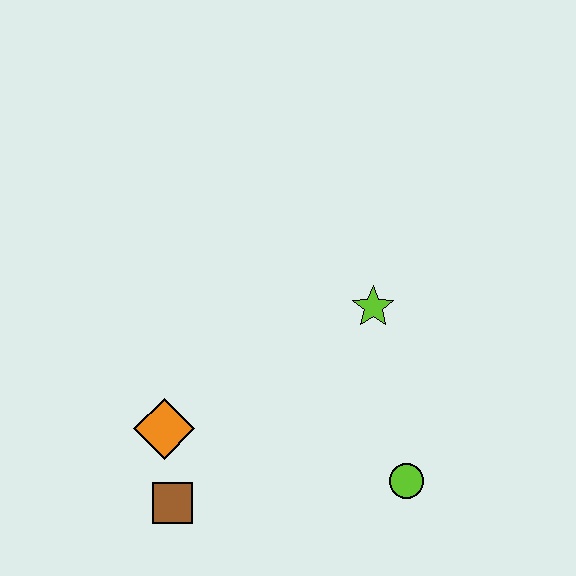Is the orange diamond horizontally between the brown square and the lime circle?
No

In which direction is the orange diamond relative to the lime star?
The orange diamond is to the left of the lime star.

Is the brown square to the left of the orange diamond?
No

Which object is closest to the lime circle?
The lime star is closest to the lime circle.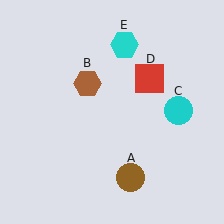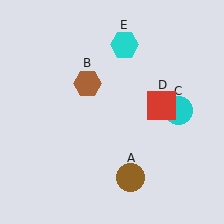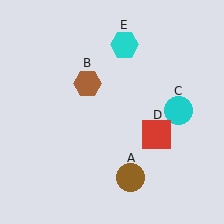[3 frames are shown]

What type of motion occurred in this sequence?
The red square (object D) rotated clockwise around the center of the scene.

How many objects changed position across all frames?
1 object changed position: red square (object D).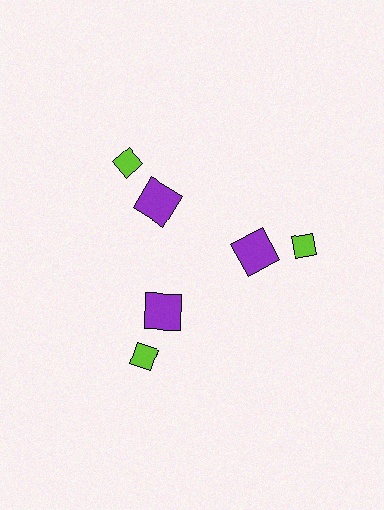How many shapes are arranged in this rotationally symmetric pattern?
There are 6 shapes, arranged in 3 groups of 2.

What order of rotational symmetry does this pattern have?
This pattern has 3-fold rotational symmetry.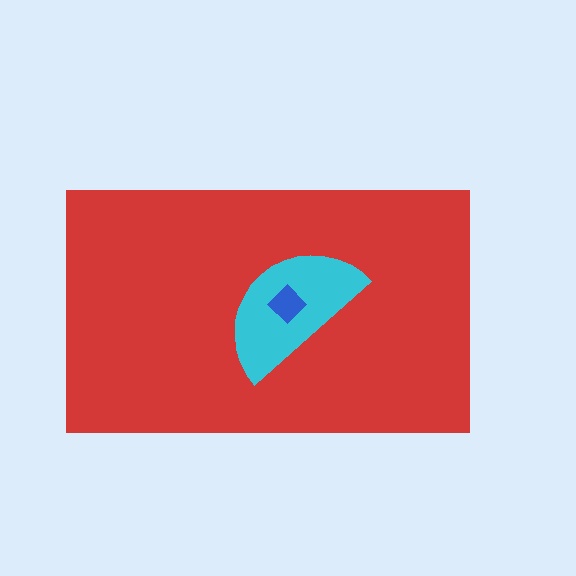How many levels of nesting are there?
3.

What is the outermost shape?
The red rectangle.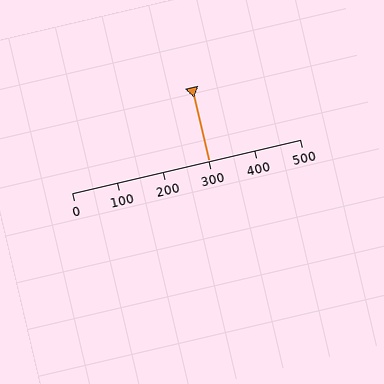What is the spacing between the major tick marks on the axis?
The major ticks are spaced 100 apart.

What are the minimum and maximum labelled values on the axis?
The axis runs from 0 to 500.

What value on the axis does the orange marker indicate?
The marker indicates approximately 300.